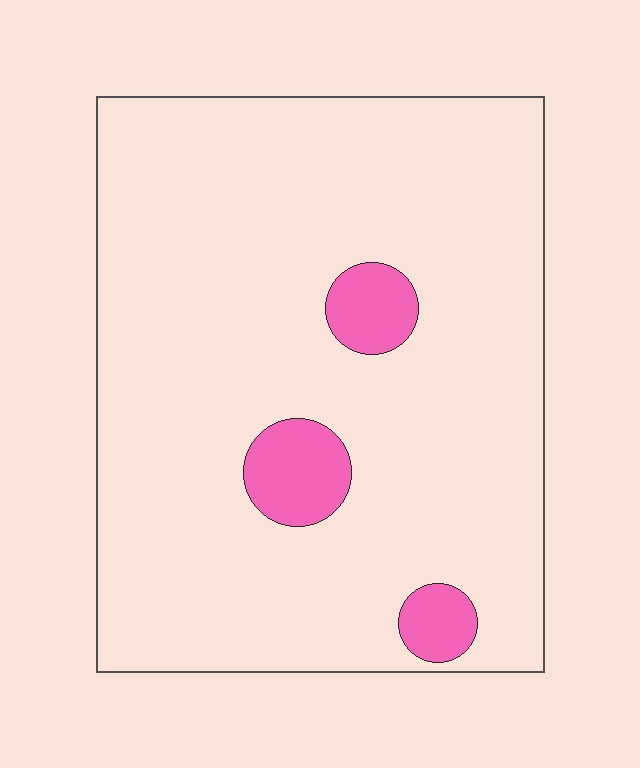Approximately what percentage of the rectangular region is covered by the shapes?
Approximately 10%.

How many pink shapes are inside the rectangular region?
3.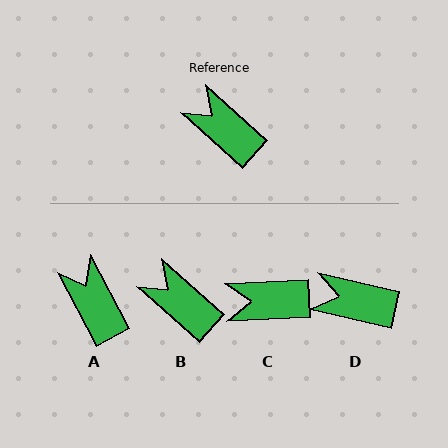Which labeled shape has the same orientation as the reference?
B.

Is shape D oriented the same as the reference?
No, it is off by about 29 degrees.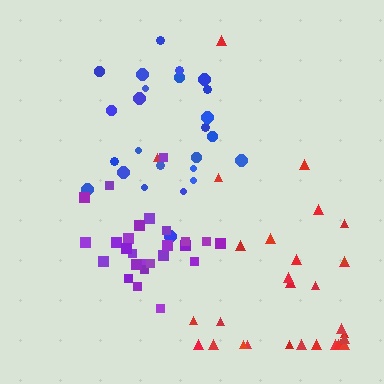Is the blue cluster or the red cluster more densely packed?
Blue.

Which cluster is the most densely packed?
Purple.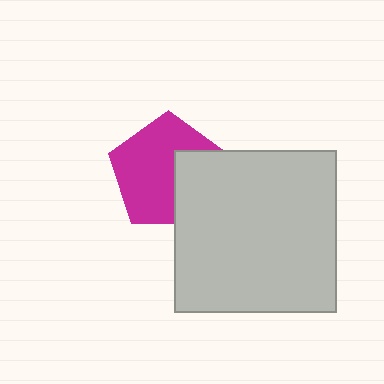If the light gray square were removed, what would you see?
You would see the complete magenta pentagon.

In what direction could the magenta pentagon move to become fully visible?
The magenta pentagon could move left. That would shift it out from behind the light gray square entirely.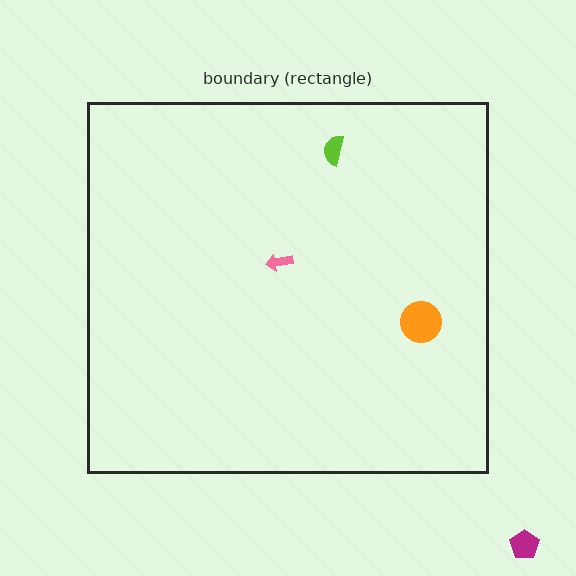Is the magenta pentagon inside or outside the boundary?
Outside.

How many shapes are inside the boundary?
3 inside, 1 outside.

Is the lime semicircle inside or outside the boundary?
Inside.